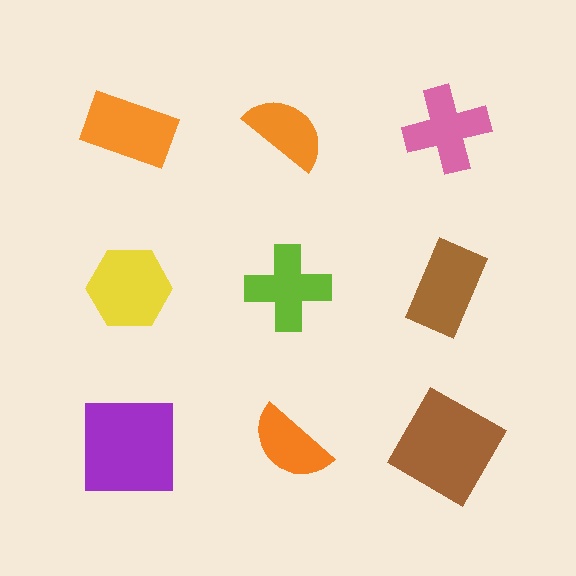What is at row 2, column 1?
A yellow hexagon.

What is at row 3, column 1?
A purple square.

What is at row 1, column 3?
A pink cross.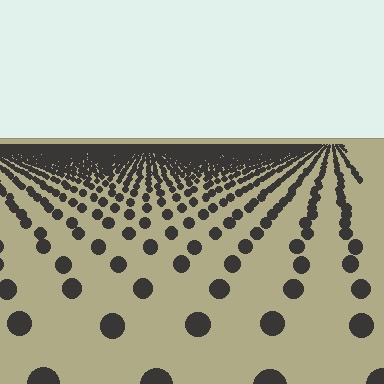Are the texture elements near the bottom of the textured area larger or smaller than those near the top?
Larger. Near the bottom, elements are closer to the viewer and appear at a bigger on-screen size.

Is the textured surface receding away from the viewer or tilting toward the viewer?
The surface is receding away from the viewer. Texture elements get smaller and denser toward the top.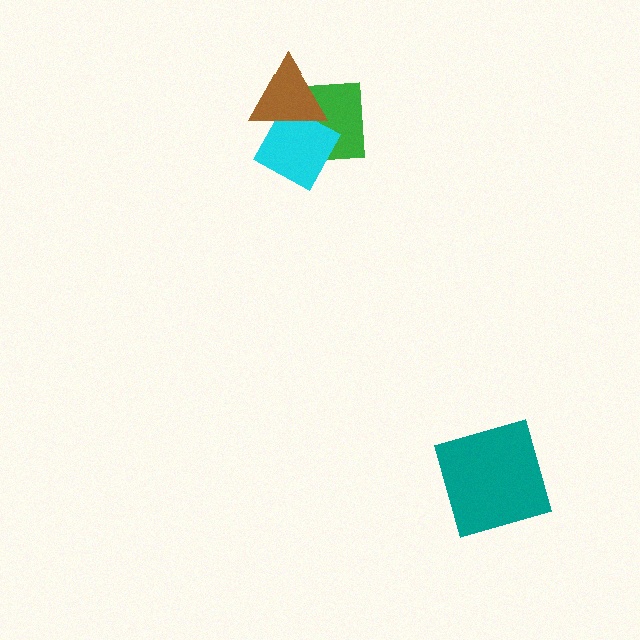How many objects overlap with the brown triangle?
2 objects overlap with the brown triangle.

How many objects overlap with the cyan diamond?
2 objects overlap with the cyan diamond.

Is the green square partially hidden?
Yes, it is partially covered by another shape.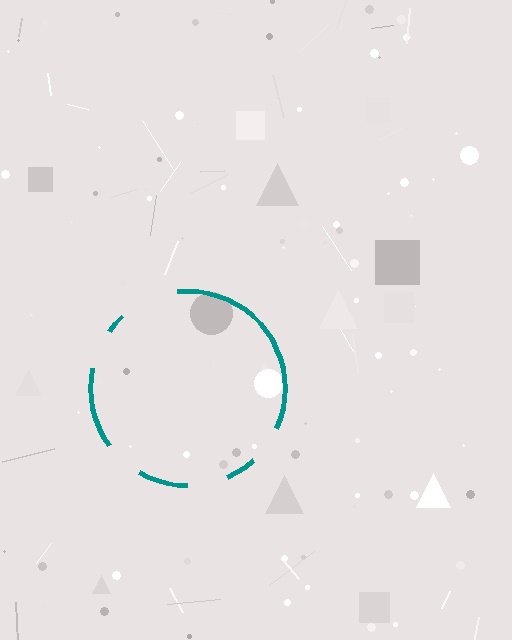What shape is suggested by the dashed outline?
The dashed outline suggests a circle.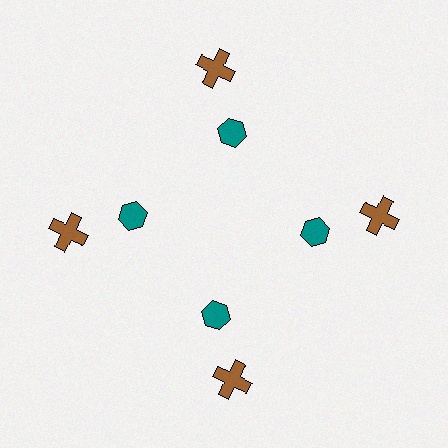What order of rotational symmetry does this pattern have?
This pattern has 4-fold rotational symmetry.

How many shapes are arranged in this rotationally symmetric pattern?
There are 8 shapes, arranged in 4 groups of 2.